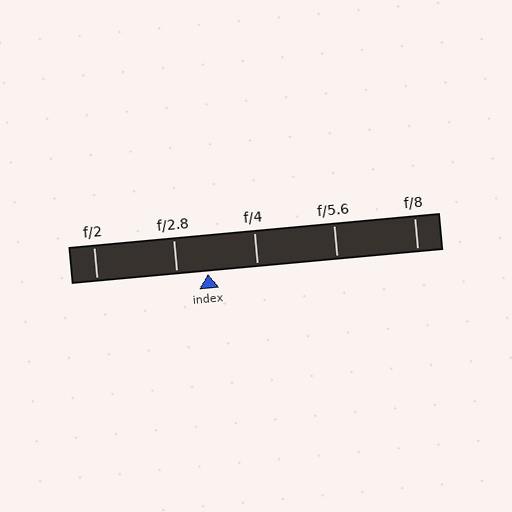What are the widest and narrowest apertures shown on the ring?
The widest aperture shown is f/2 and the narrowest is f/8.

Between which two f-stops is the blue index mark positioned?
The index mark is between f/2.8 and f/4.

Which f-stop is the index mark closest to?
The index mark is closest to f/2.8.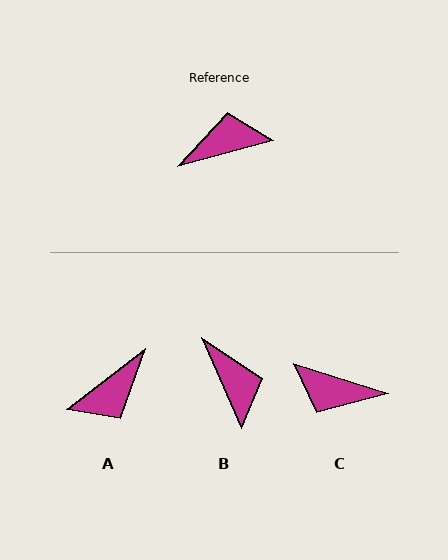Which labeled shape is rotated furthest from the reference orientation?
A, about 157 degrees away.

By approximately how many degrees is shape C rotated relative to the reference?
Approximately 147 degrees counter-clockwise.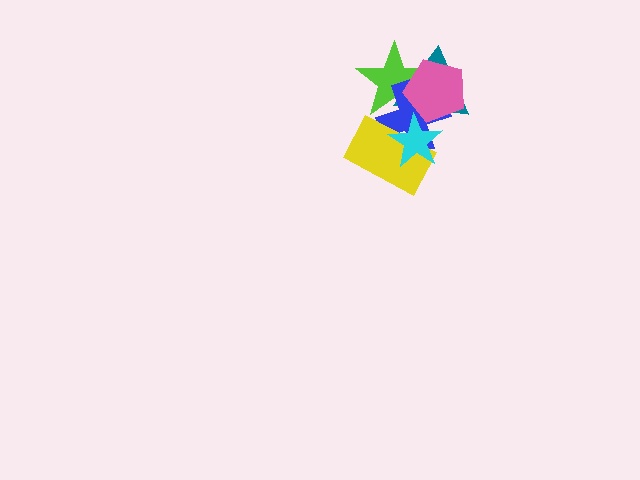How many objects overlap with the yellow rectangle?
2 objects overlap with the yellow rectangle.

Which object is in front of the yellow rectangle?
The cyan star is in front of the yellow rectangle.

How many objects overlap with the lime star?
3 objects overlap with the lime star.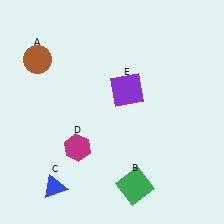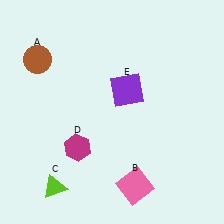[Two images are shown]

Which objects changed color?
B changed from green to pink. C changed from blue to lime.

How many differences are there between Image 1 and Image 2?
There are 2 differences between the two images.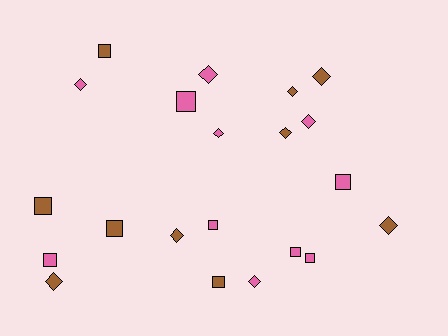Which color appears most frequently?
Pink, with 11 objects.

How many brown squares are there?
There are 4 brown squares.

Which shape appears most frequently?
Diamond, with 11 objects.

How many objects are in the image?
There are 21 objects.